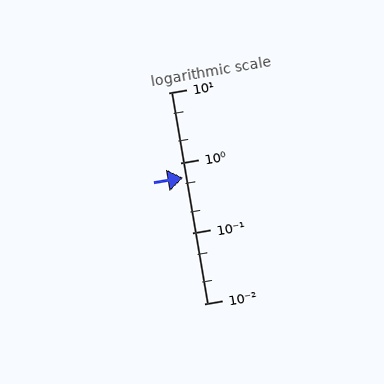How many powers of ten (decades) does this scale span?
The scale spans 3 decades, from 0.01 to 10.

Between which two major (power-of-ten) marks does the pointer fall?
The pointer is between 0.1 and 1.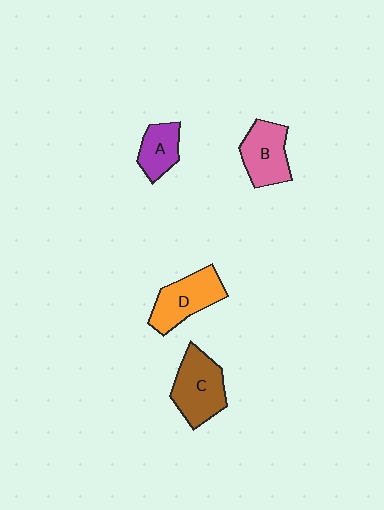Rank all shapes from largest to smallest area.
From largest to smallest: C (brown), D (orange), B (pink), A (purple).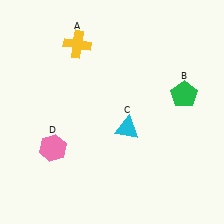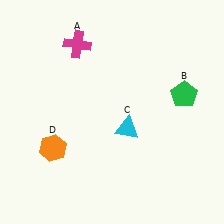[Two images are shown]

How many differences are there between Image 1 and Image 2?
There are 2 differences between the two images.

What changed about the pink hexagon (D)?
In Image 1, D is pink. In Image 2, it changed to orange.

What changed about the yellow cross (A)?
In Image 1, A is yellow. In Image 2, it changed to magenta.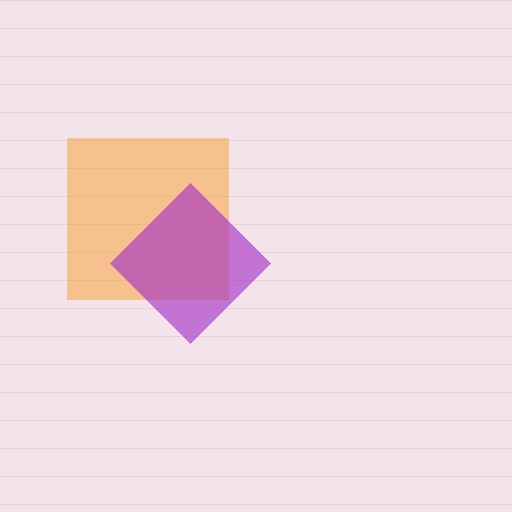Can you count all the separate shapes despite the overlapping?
Yes, there are 2 separate shapes.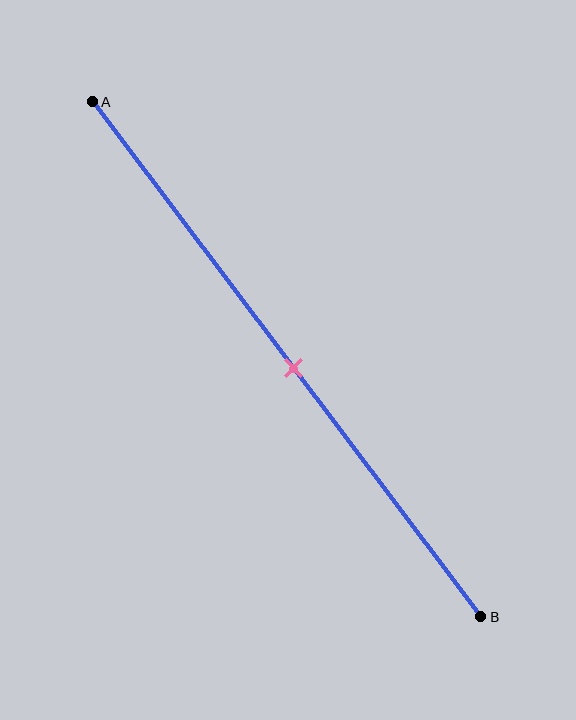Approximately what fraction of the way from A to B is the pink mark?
The pink mark is approximately 50% of the way from A to B.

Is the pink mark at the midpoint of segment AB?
Yes, the mark is approximately at the midpoint.